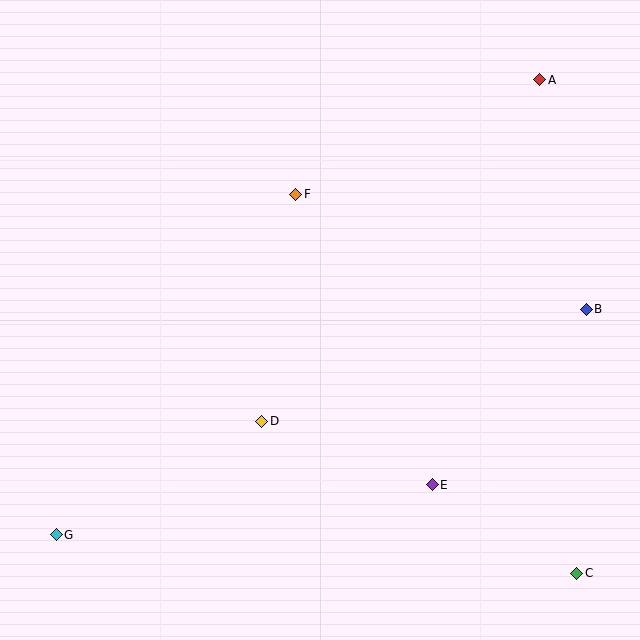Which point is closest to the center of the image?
Point D at (262, 421) is closest to the center.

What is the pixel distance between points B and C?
The distance between B and C is 264 pixels.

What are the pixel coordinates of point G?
Point G is at (56, 535).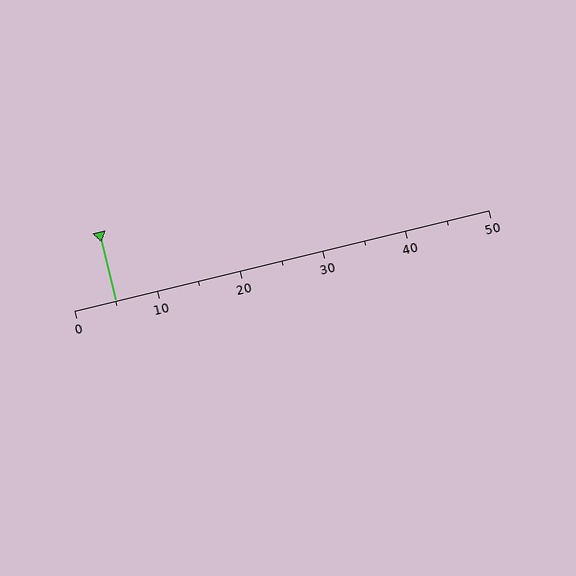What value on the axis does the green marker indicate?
The marker indicates approximately 5.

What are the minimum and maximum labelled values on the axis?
The axis runs from 0 to 50.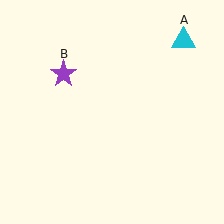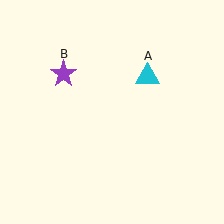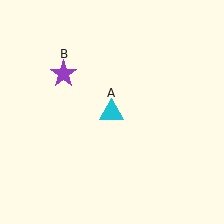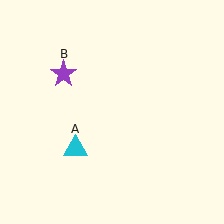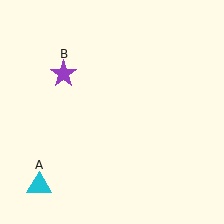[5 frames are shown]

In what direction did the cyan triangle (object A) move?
The cyan triangle (object A) moved down and to the left.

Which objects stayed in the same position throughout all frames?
Purple star (object B) remained stationary.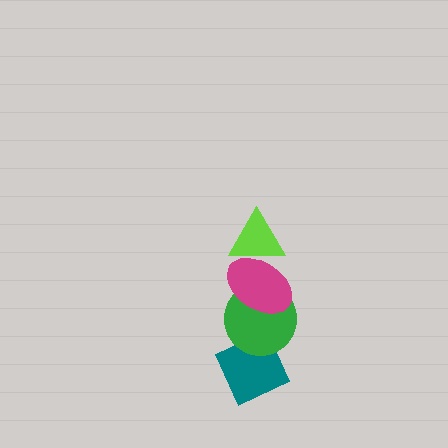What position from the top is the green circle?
The green circle is 3rd from the top.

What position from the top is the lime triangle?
The lime triangle is 1st from the top.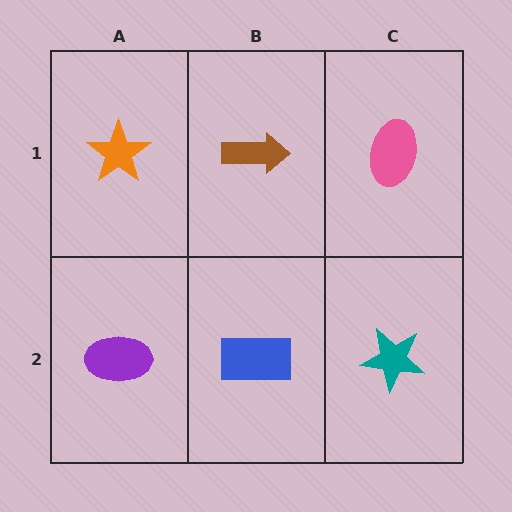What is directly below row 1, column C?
A teal star.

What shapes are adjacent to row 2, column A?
An orange star (row 1, column A), a blue rectangle (row 2, column B).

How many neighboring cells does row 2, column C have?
2.